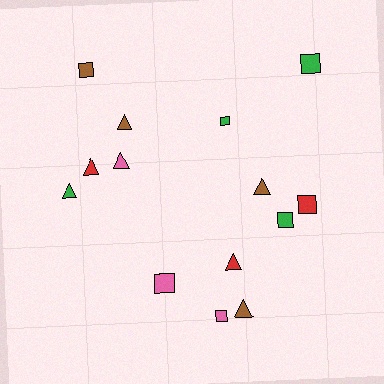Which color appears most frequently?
Brown, with 4 objects.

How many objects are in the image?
There are 14 objects.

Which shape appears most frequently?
Square, with 7 objects.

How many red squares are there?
There is 1 red square.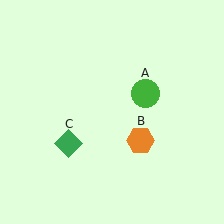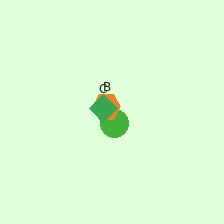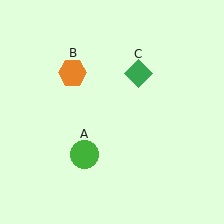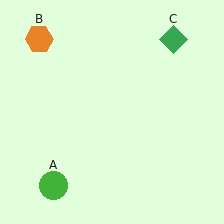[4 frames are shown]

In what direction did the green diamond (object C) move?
The green diamond (object C) moved up and to the right.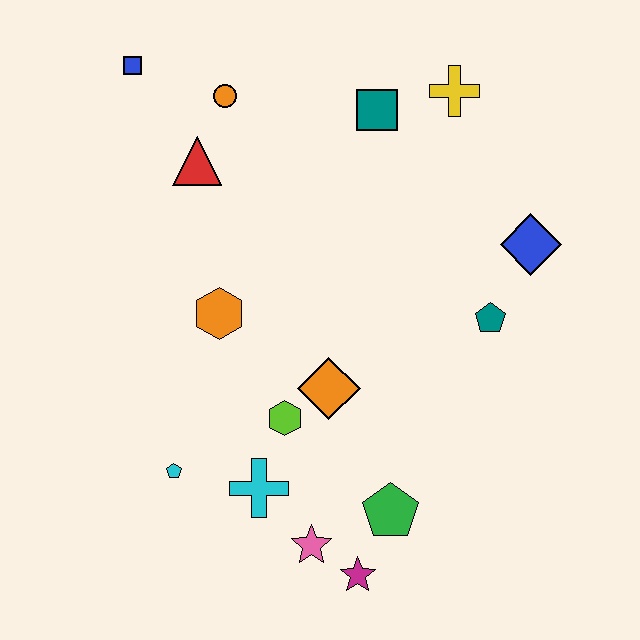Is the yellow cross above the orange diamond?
Yes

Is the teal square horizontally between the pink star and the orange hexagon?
No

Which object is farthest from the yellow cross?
The magenta star is farthest from the yellow cross.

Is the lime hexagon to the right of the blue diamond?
No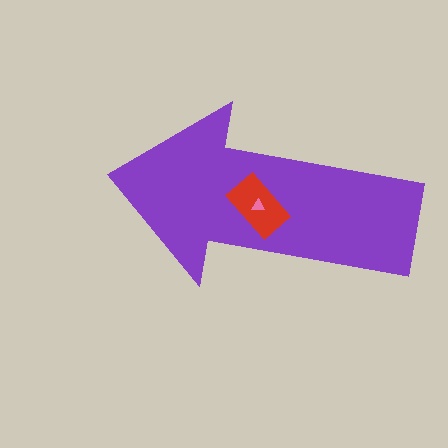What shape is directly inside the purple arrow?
The red rectangle.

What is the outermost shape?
The purple arrow.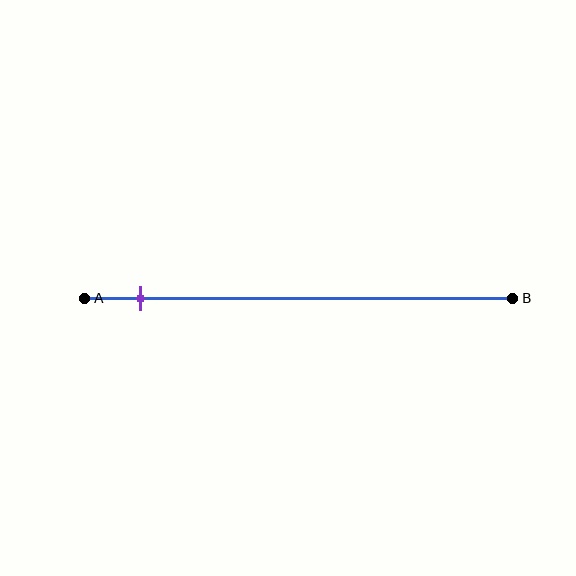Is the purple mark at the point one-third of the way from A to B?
No, the mark is at about 15% from A, not at the 33% one-third point.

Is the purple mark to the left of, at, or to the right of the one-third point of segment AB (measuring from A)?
The purple mark is to the left of the one-third point of segment AB.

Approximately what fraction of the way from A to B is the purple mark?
The purple mark is approximately 15% of the way from A to B.